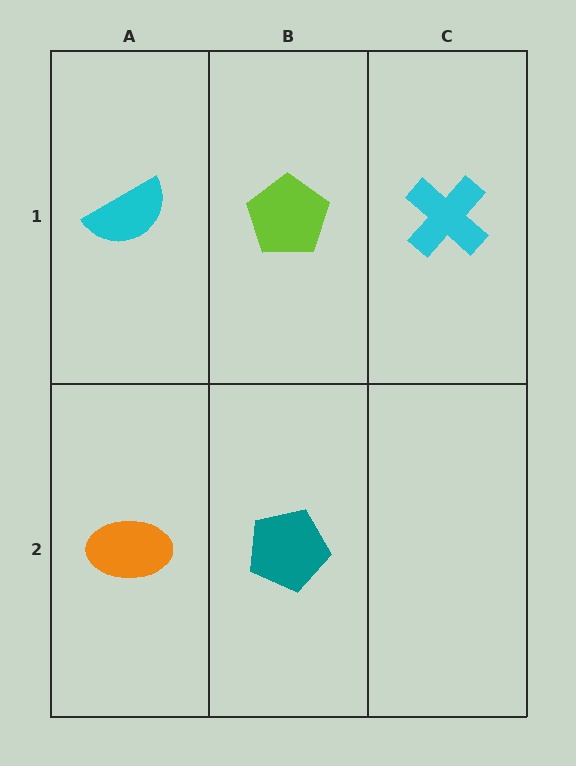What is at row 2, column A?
An orange ellipse.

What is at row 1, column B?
A lime pentagon.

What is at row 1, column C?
A cyan cross.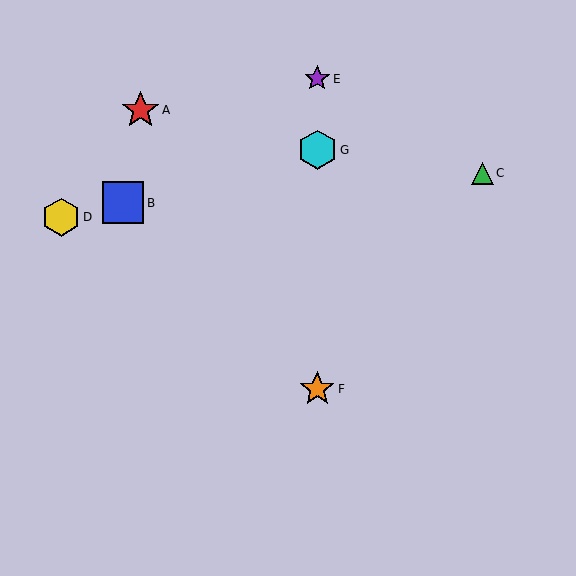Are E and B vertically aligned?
No, E is at x≈317 and B is at x≈123.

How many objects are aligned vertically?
3 objects (E, F, G) are aligned vertically.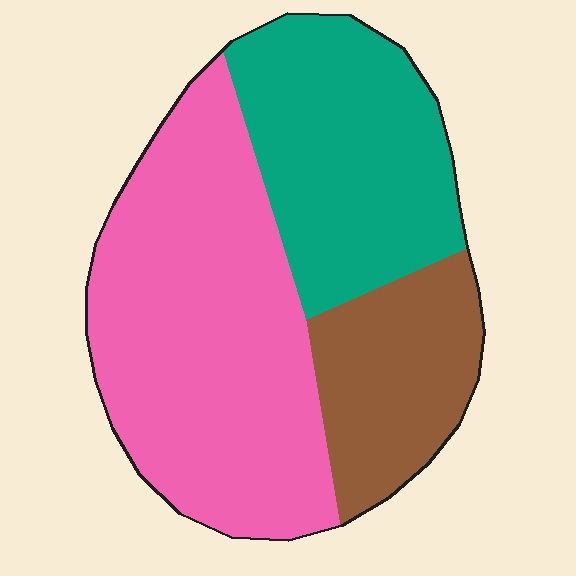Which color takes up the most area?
Pink, at roughly 50%.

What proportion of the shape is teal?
Teal covers around 30% of the shape.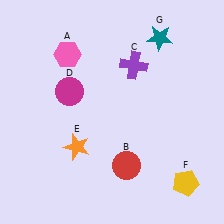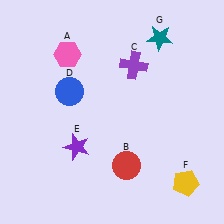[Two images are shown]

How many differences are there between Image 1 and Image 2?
There are 2 differences between the two images.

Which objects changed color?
D changed from magenta to blue. E changed from orange to purple.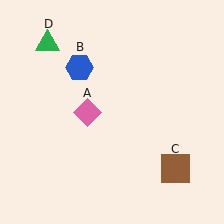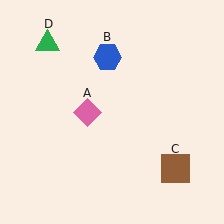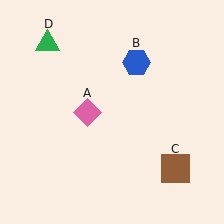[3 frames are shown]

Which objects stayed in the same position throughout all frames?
Pink diamond (object A) and brown square (object C) and green triangle (object D) remained stationary.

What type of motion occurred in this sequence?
The blue hexagon (object B) rotated clockwise around the center of the scene.